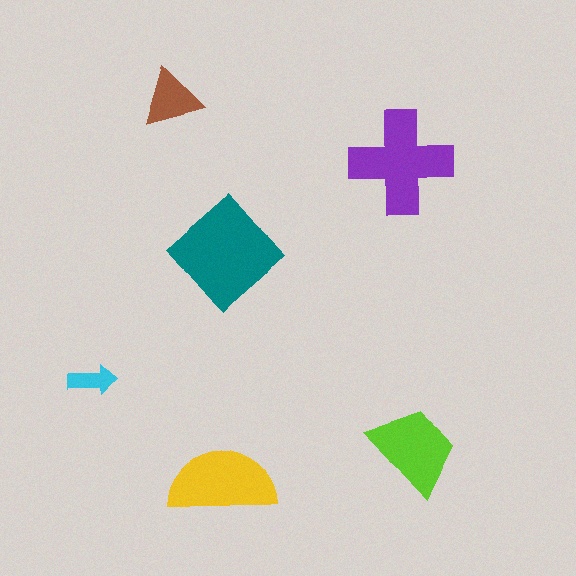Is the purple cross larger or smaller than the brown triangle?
Larger.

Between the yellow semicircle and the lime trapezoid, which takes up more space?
The yellow semicircle.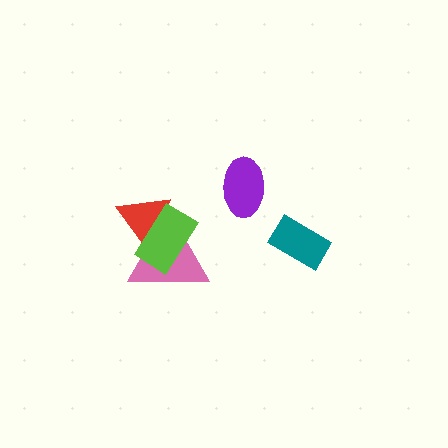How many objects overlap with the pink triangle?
2 objects overlap with the pink triangle.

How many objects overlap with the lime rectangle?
2 objects overlap with the lime rectangle.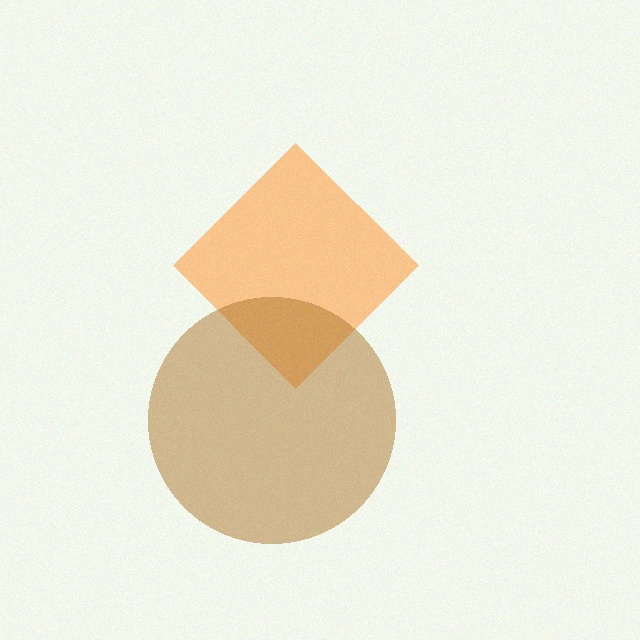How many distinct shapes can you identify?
There are 2 distinct shapes: an orange diamond, a brown circle.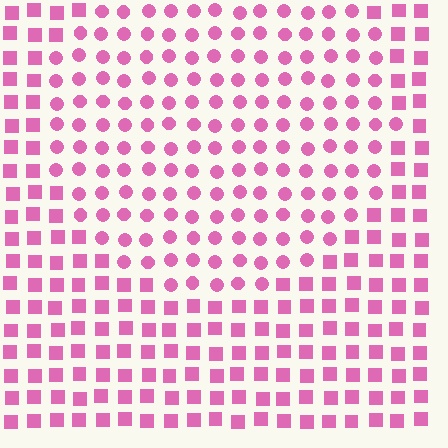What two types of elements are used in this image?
The image uses circles inside the circle region and squares outside it.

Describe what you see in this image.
The image is filled with small pink elements arranged in a uniform grid. A circle-shaped region contains circles, while the surrounding area contains squares. The boundary is defined purely by the change in element shape.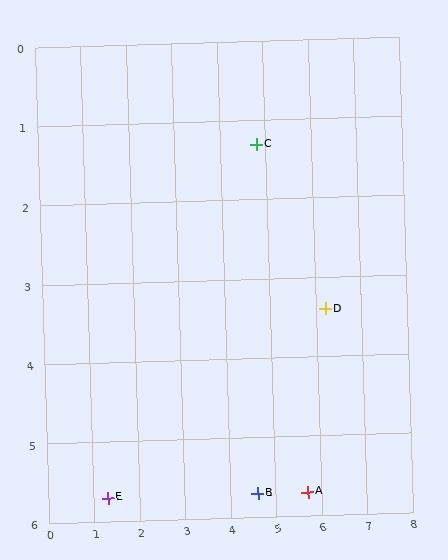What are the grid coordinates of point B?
Point B is at approximately (4.6, 5.7).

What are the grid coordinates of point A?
Point A is at approximately (5.7, 5.7).